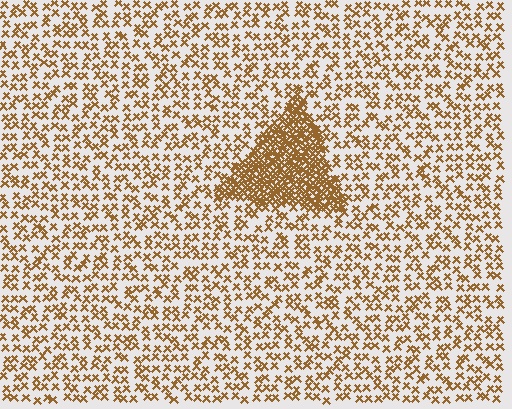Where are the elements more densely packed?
The elements are more densely packed inside the triangle boundary.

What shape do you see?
I see a triangle.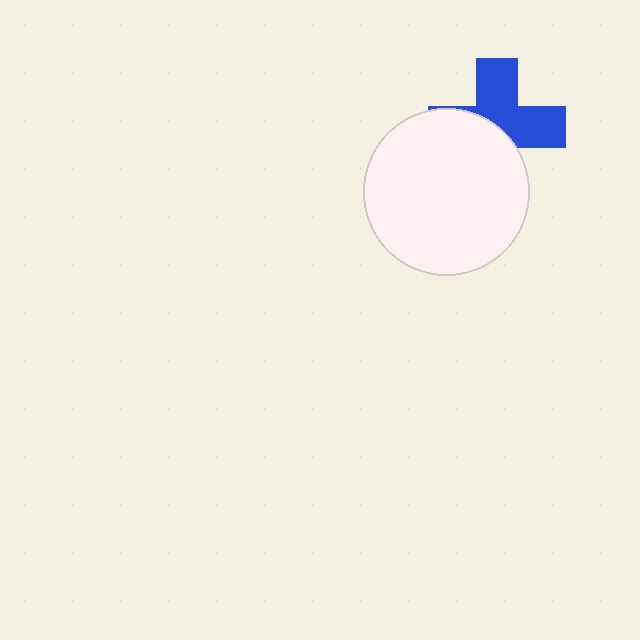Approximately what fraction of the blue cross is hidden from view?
Roughly 48% of the blue cross is hidden behind the white circle.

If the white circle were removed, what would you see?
You would see the complete blue cross.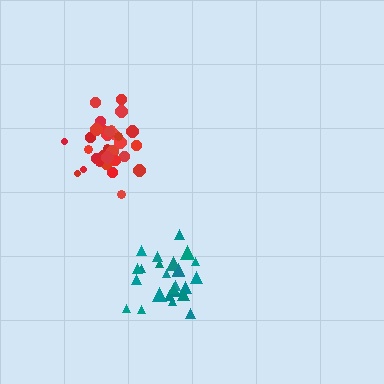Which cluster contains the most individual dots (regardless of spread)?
Red (34).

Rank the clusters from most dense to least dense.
red, teal.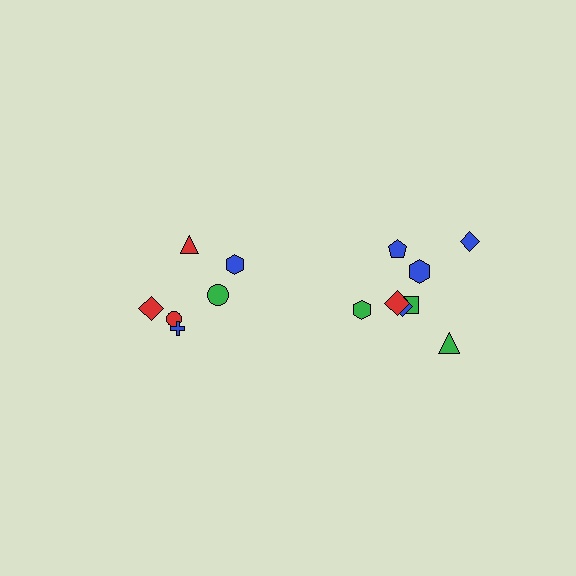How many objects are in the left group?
There are 6 objects.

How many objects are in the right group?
There are 8 objects.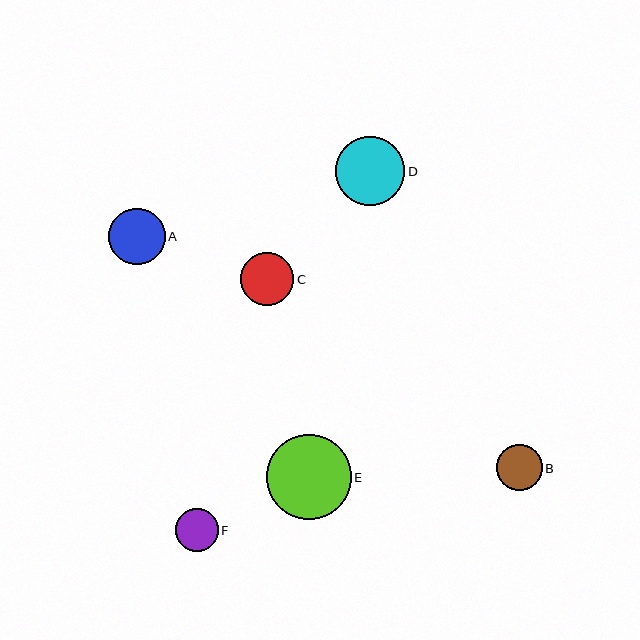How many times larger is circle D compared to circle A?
Circle D is approximately 1.2 times the size of circle A.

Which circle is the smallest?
Circle F is the smallest with a size of approximately 43 pixels.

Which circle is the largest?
Circle E is the largest with a size of approximately 84 pixels.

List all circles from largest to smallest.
From largest to smallest: E, D, A, C, B, F.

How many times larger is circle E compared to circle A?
Circle E is approximately 1.5 times the size of circle A.